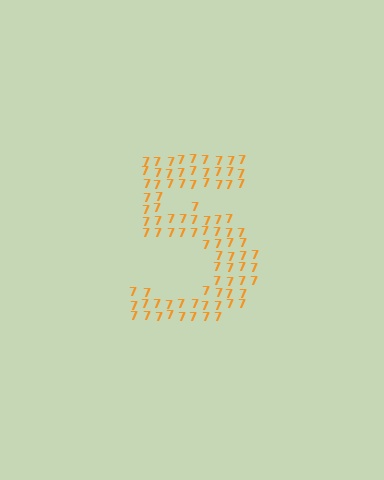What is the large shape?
The large shape is the digit 5.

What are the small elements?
The small elements are digit 7's.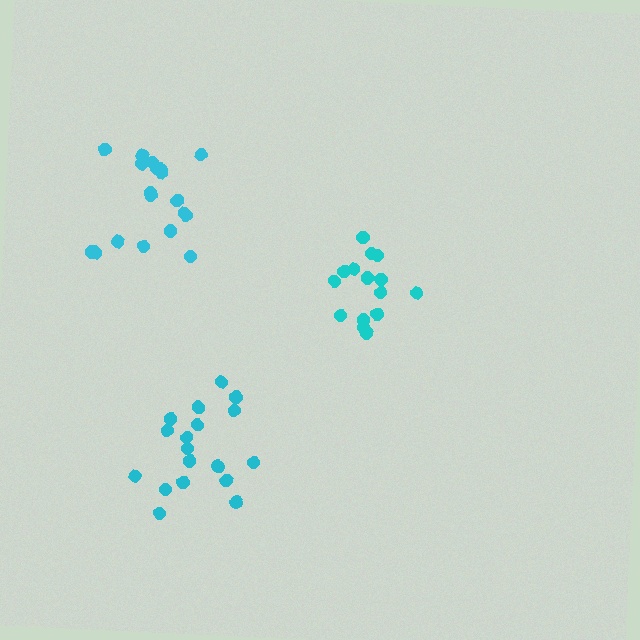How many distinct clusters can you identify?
There are 3 distinct clusters.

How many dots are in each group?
Group 1: 15 dots, Group 2: 19 dots, Group 3: 19 dots (53 total).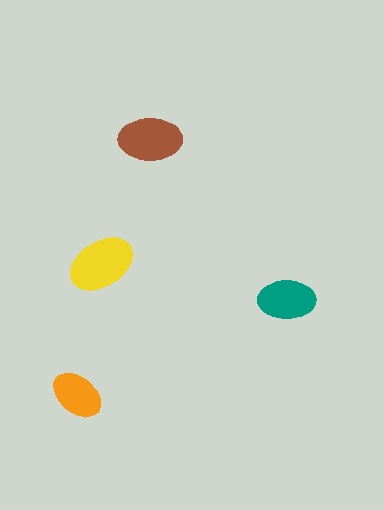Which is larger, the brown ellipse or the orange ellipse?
The brown one.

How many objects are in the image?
There are 4 objects in the image.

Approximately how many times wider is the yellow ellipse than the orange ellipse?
About 1.5 times wider.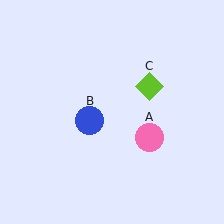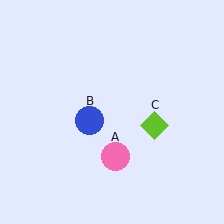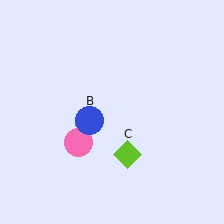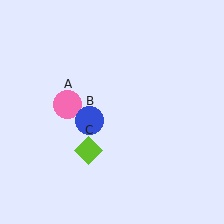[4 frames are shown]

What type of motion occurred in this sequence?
The pink circle (object A), lime diamond (object C) rotated clockwise around the center of the scene.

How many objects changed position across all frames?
2 objects changed position: pink circle (object A), lime diamond (object C).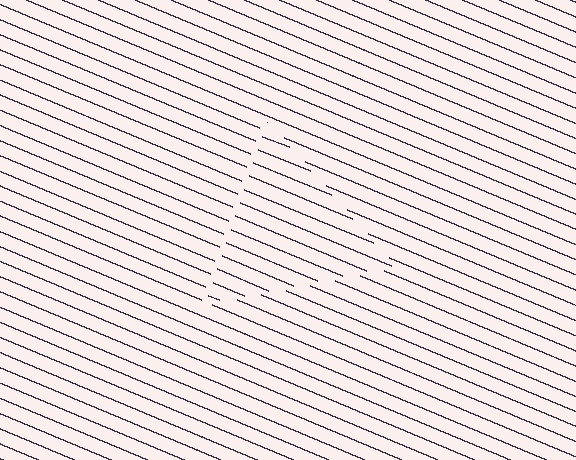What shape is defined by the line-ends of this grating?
An illusory triangle. The interior of the shape contains the same grating, shifted by half a period — the contour is defined by the phase discontinuity where line-ends from the inner and outer gratings abut.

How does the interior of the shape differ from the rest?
The interior of the shape contains the same grating, shifted by half a period — the contour is defined by the phase discontinuity where line-ends from the inner and outer gratings abut.